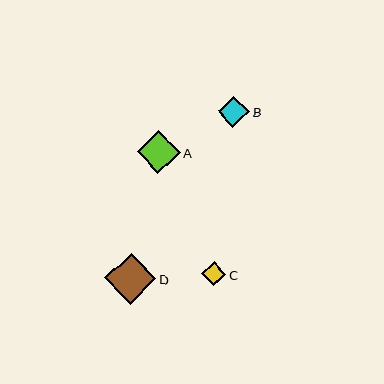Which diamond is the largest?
Diamond D is the largest with a size of approximately 51 pixels.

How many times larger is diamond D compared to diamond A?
Diamond D is approximately 1.2 times the size of diamond A.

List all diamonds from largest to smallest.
From largest to smallest: D, A, B, C.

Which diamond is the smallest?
Diamond C is the smallest with a size of approximately 24 pixels.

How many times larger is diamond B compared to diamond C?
Diamond B is approximately 1.3 times the size of diamond C.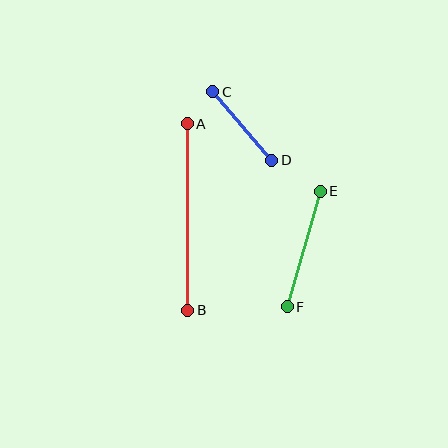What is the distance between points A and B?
The distance is approximately 186 pixels.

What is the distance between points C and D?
The distance is approximately 90 pixels.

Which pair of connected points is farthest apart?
Points A and B are farthest apart.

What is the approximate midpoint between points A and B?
The midpoint is at approximately (188, 217) pixels.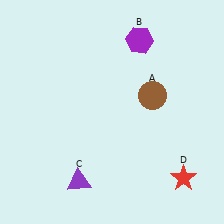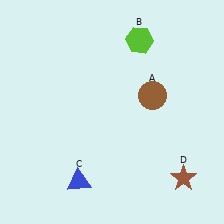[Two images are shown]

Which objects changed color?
B changed from purple to lime. C changed from purple to blue. D changed from red to brown.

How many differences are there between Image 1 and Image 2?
There are 3 differences between the two images.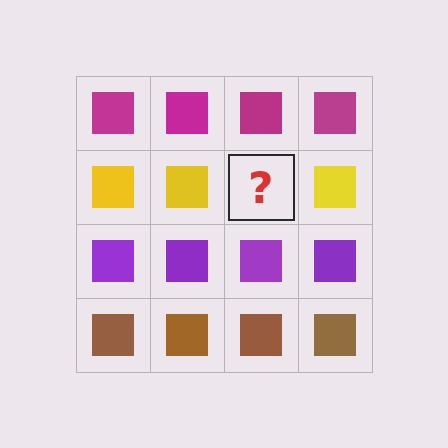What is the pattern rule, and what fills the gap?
The rule is that each row has a consistent color. The gap should be filled with a yellow square.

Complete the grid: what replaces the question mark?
The question mark should be replaced with a yellow square.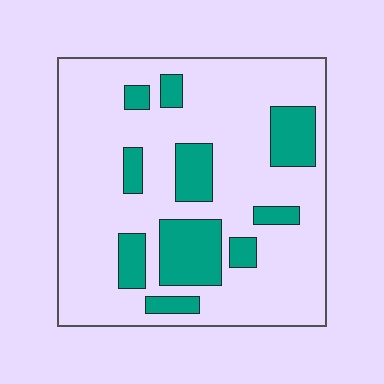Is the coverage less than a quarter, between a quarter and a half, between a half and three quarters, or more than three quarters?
Less than a quarter.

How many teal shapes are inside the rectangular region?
10.